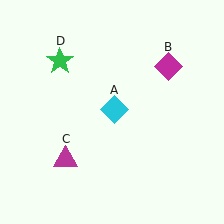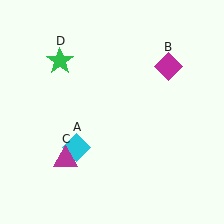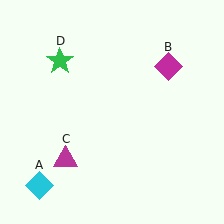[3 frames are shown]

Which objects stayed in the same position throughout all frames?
Magenta diamond (object B) and magenta triangle (object C) and green star (object D) remained stationary.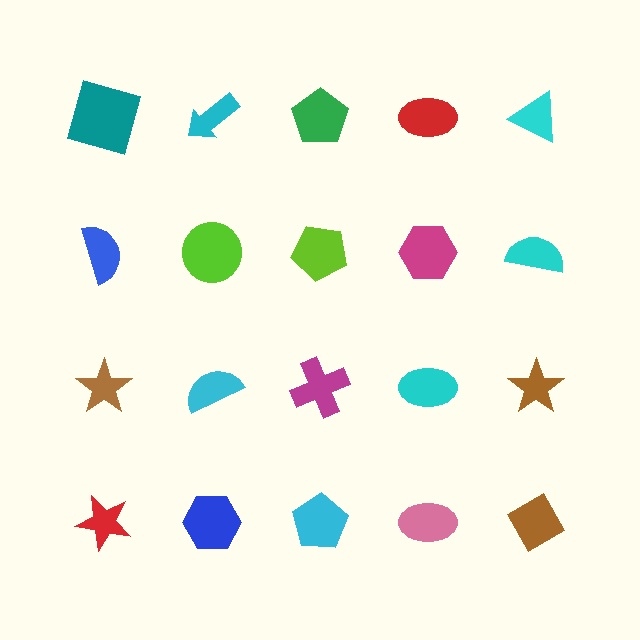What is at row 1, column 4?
A red ellipse.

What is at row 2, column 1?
A blue semicircle.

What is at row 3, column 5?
A brown star.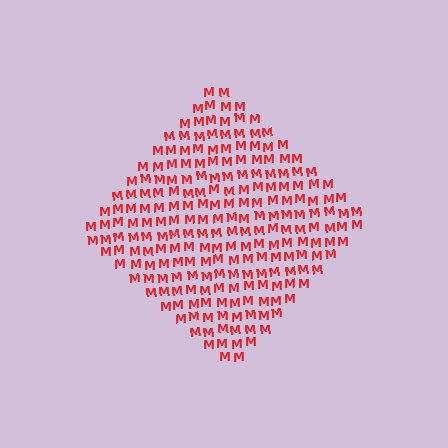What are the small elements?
The small elements are letter M's.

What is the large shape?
The large shape is a diamond.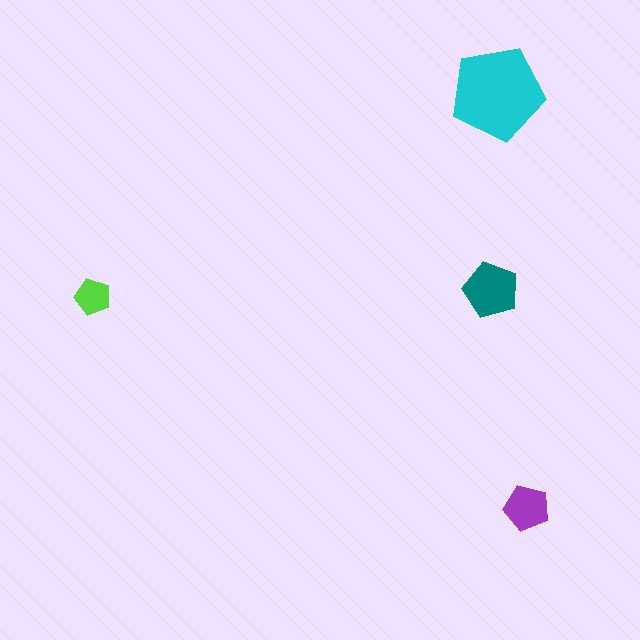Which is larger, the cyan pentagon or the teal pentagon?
The cyan one.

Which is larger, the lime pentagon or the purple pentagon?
The purple one.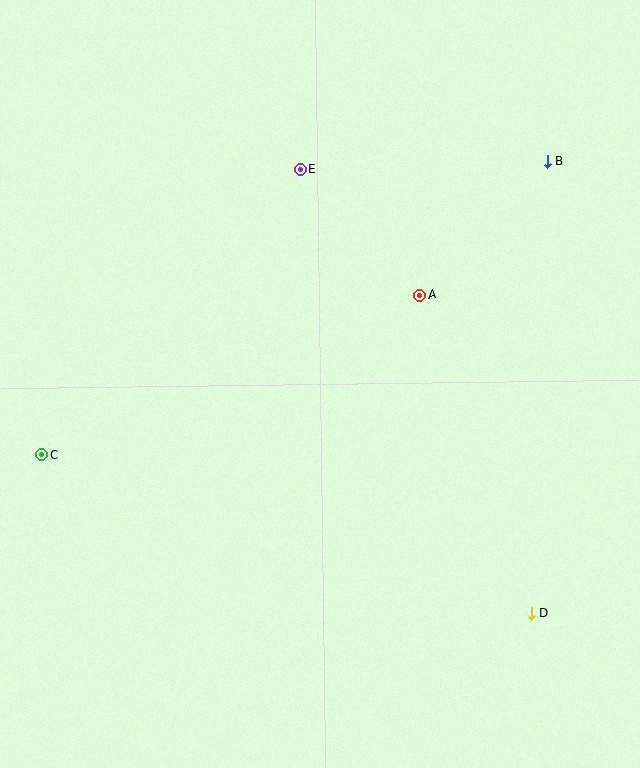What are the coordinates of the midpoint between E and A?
The midpoint between E and A is at (360, 232).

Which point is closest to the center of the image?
Point A at (419, 295) is closest to the center.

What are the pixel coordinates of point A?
Point A is at (419, 295).